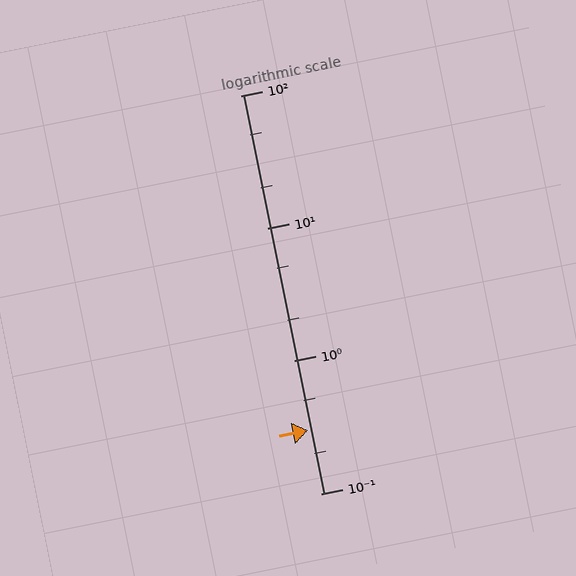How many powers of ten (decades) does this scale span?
The scale spans 3 decades, from 0.1 to 100.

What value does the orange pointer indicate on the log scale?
The pointer indicates approximately 0.3.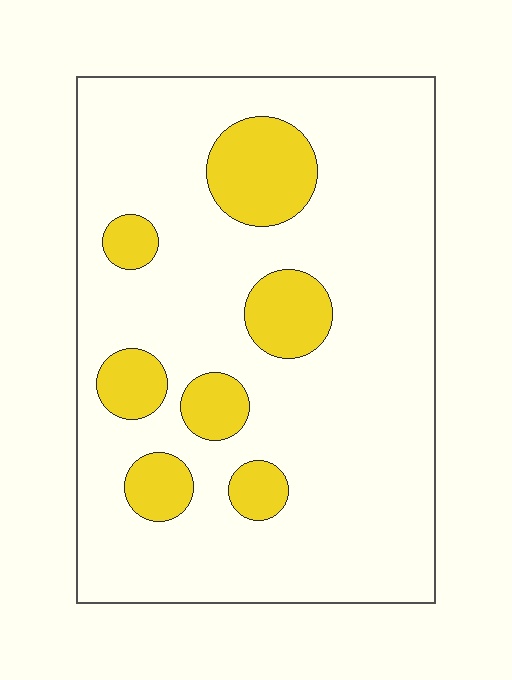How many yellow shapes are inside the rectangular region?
7.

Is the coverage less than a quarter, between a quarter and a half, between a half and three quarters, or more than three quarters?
Less than a quarter.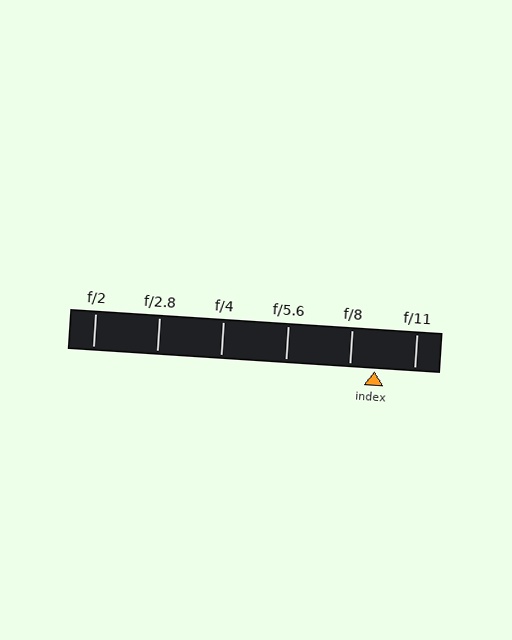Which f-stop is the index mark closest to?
The index mark is closest to f/8.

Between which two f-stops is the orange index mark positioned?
The index mark is between f/8 and f/11.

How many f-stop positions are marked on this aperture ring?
There are 6 f-stop positions marked.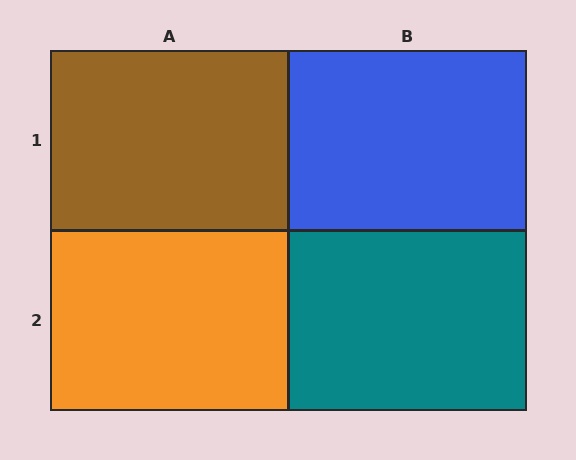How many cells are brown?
1 cell is brown.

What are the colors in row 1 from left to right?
Brown, blue.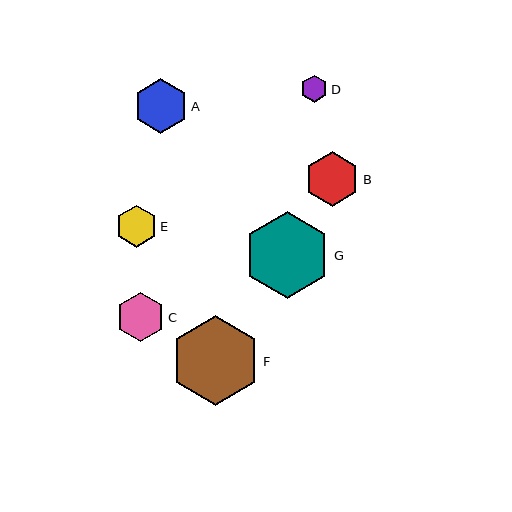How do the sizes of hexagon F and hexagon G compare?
Hexagon F and hexagon G are approximately the same size.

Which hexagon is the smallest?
Hexagon D is the smallest with a size of approximately 27 pixels.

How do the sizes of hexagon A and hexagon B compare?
Hexagon A and hexagon B are approximately the same size.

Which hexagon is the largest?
Hexagon F is the largest with a size of approximately 89 pixels.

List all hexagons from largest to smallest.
From largest to smallest: F, G, A, B, C, E, D.